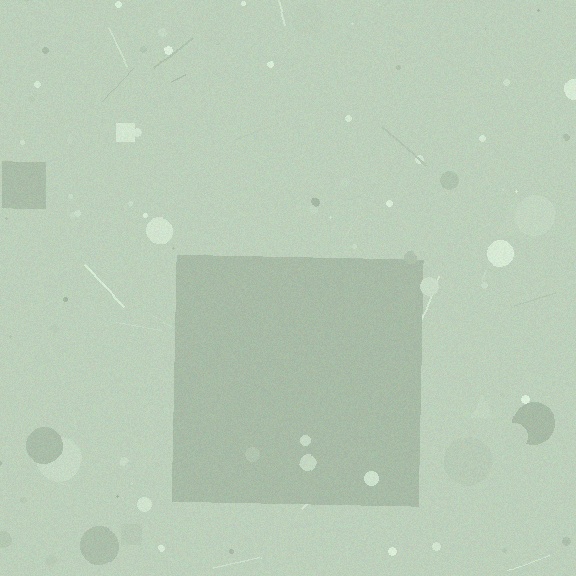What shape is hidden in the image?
A square is hidden in the image.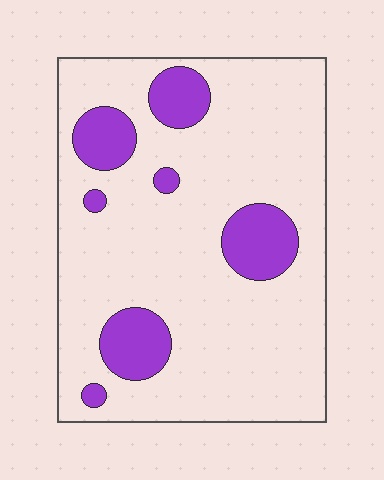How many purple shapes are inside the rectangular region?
7.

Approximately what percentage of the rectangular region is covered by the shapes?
Approximately 15%.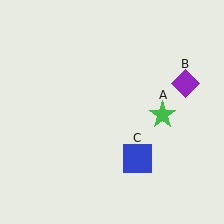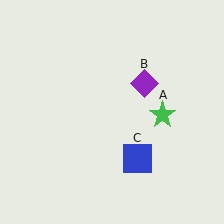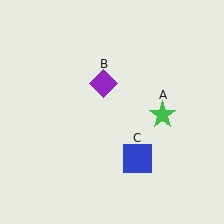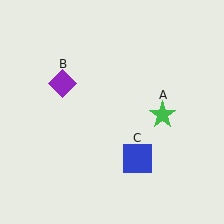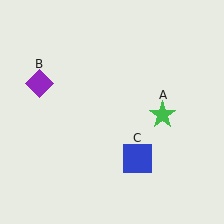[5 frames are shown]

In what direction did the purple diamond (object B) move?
The purple diamond (object B) moved left.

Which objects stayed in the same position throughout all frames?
Green star (object A) and blue square (object C) remained stationary.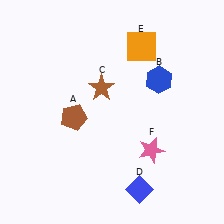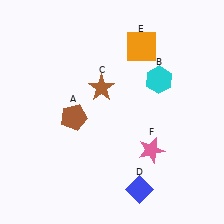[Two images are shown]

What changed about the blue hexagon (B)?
In Image 1, B is blue. In Image 2, it changed to cyan.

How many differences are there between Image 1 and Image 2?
There is 1 difference between the two images.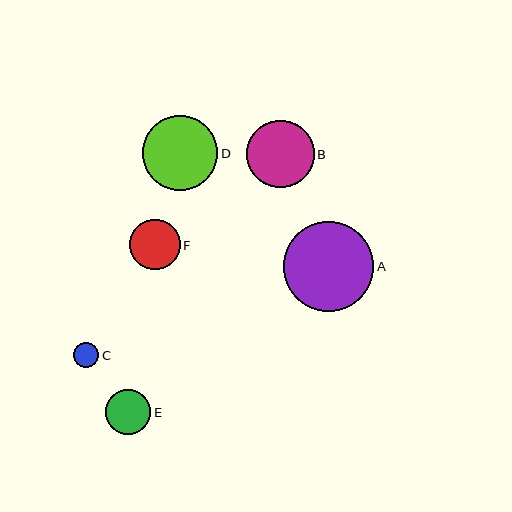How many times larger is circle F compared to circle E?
Circle F is approximately 1.1 times the size of circle E.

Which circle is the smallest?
Circle C is the smallest with a size of approximately 25 pixels.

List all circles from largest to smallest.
From largest to smallest: A, D, B, F, E, C.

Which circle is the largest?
Circle A is the largest with a size of approximately 90 pixels.